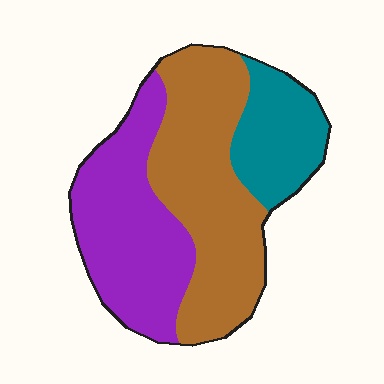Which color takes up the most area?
Brown, at roughly 45%.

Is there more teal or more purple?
Purple.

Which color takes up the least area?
Teal, at roughly 20%.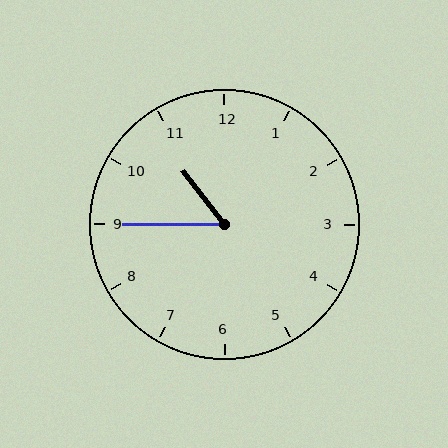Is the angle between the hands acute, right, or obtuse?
It is acute.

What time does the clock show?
10:45.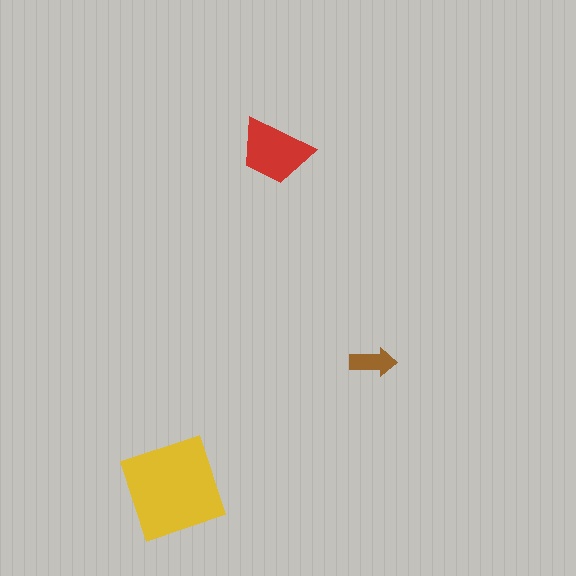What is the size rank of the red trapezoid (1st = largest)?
2nd.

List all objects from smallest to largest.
The brown arrow, the red trapezoid, the yellow diamond.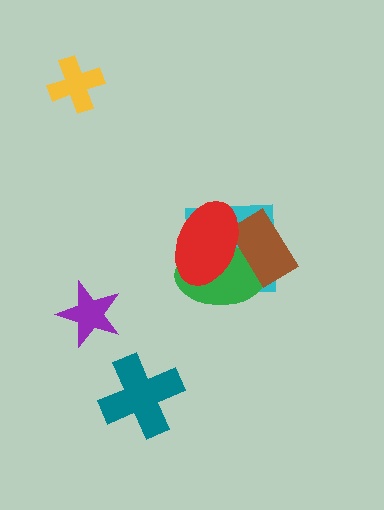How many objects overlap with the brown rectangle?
3 objects overlap with the brown rectangle.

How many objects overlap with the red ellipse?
3 objects overlap with the red ellipse.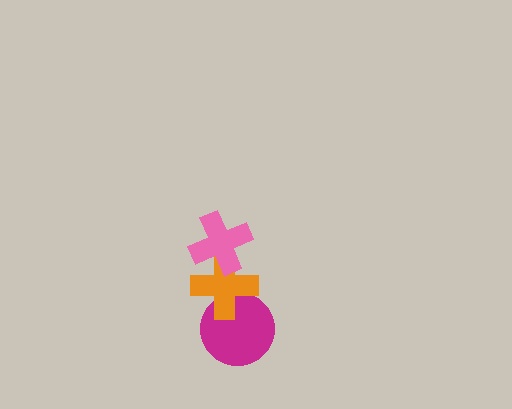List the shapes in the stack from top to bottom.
From top to bottom: the pink cross, the orange cross, the magenta circle.